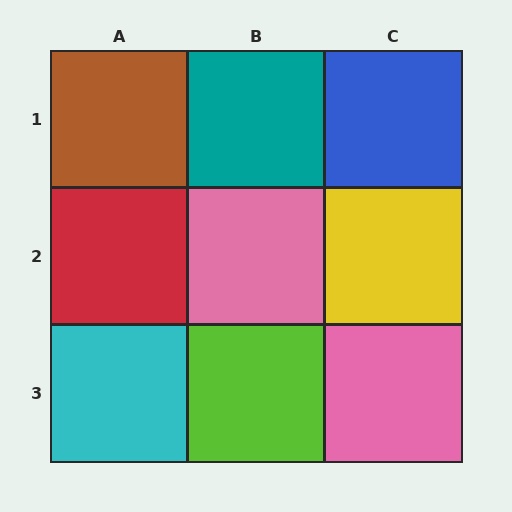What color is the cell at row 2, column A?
Red.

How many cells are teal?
1 cell is teal.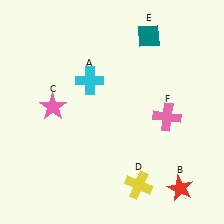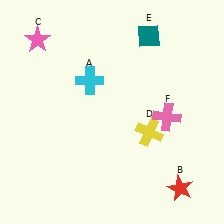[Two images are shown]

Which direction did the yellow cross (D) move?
The yellow cross (D) moved up.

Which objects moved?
The objects that moved are: the pink star (C), the yellow cross (D).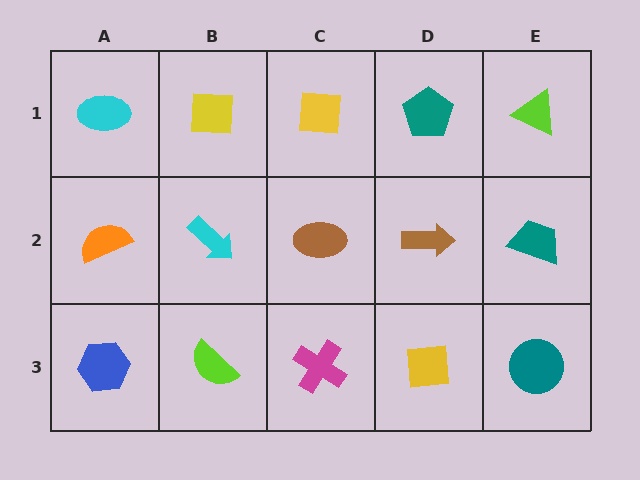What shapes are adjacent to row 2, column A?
A cyan ellipse (row 1, column A), a blue hexagon (row 3, column A), a cyan arrow (row 2, column B).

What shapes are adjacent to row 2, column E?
A lime triangle (row 1, column E), a teal circle (row 3, column E), a brown arrow (row 2, column D).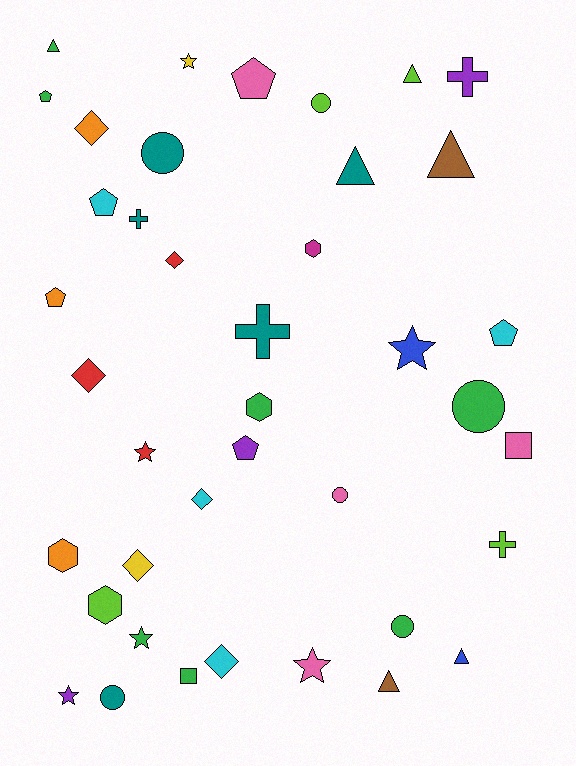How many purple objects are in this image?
There are 3 purple objects.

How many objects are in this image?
There are 40 objects.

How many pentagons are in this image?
There are 6 pentagons.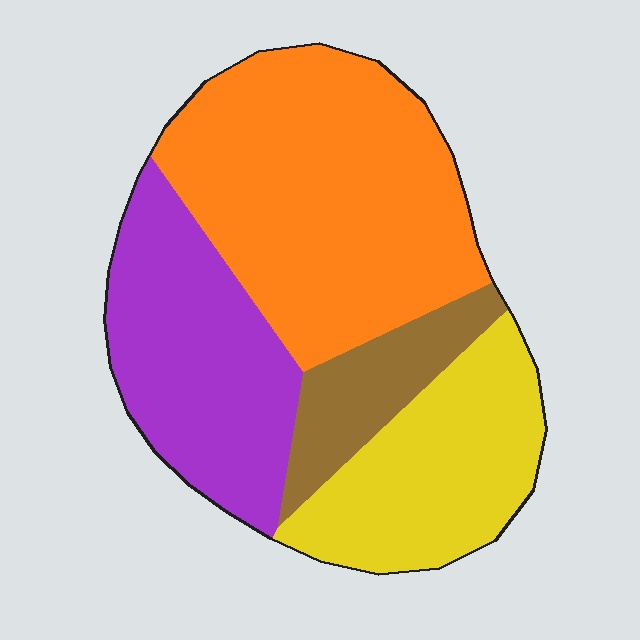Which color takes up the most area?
Orange, at roughly 40%.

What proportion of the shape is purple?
Purple takes up about one quarter (1/4) of the shape.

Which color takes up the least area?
Brown, at roughly 10%.